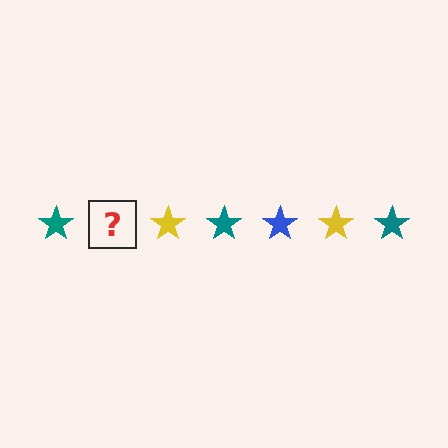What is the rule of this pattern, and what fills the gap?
The rule is that the pattern cycles through teal, blue, yellow stars. The gap should be filled with a blue star.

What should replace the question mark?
The question mark should be replaced with a blue star.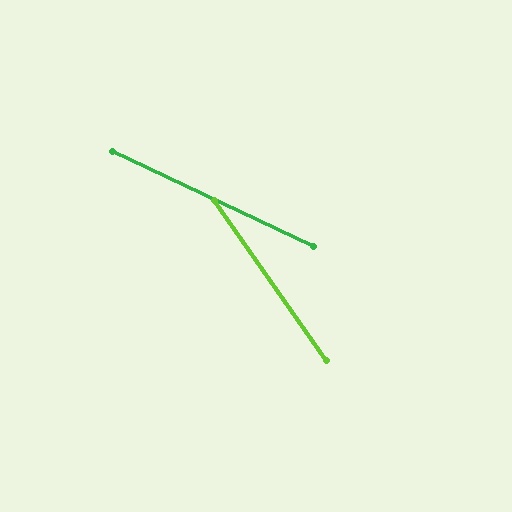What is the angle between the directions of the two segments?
Approximately 30 degrees.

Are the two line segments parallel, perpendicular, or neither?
Neither parallel nor perpendicular — they differ by about 30°.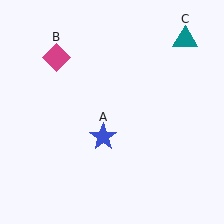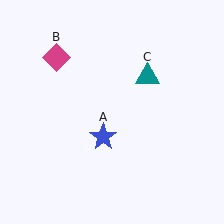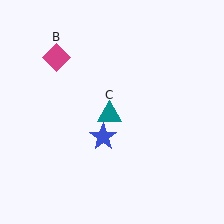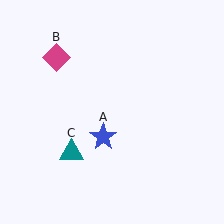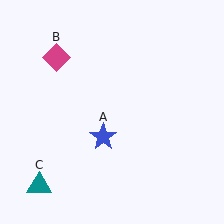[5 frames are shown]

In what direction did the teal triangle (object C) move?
The teal triangle (object C) moved down and to the left.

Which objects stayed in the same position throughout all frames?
Blue star (object A) and magenta diamond (object B) remained stationary.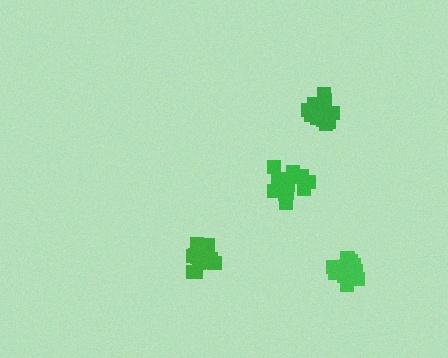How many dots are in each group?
Group 1: 15 dots, Group 2: 17 dots, Group 3: 18 dots, Group 4: 18 dots (68 total).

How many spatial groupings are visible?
There are 4 spatial groupings.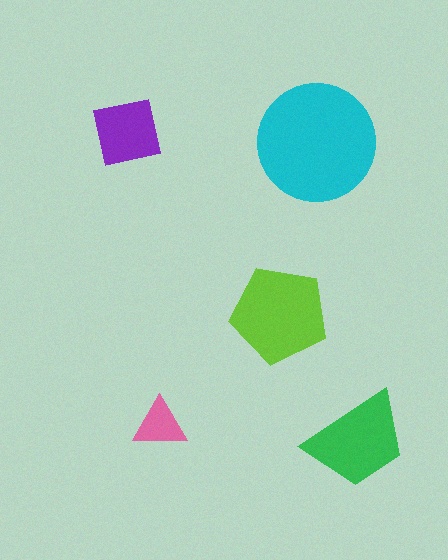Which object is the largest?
The cyan circle.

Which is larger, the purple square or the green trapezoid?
The green trapezoid.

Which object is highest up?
The purple square is topmost.